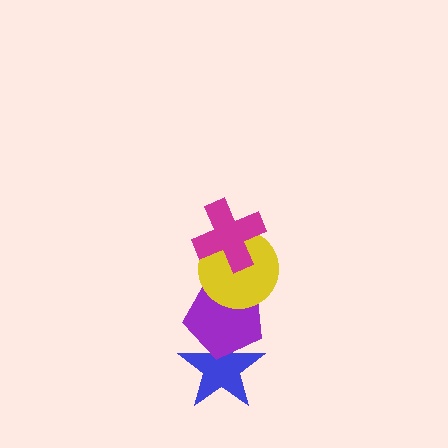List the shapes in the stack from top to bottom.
From top to bottom: the magenta cross, the yellow circle, the purple pentagon, the blue star.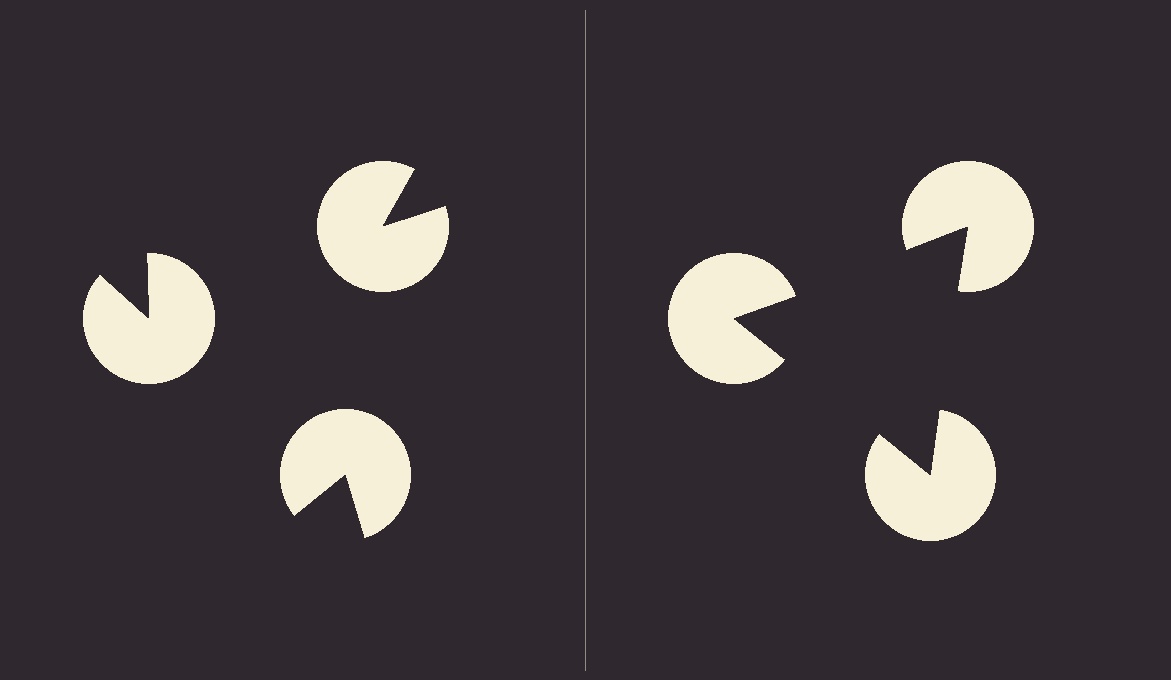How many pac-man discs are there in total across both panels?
6 — 3 on each side.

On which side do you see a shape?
An illusory triangle appears on the right side. On the left side the wedge cuts are rotated, so no coherent shape forms.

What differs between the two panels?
The pac-man discs are positioned identically on both sides; only the wedge orientations differ. On the right they align to a triangle; on the left they are misaligned.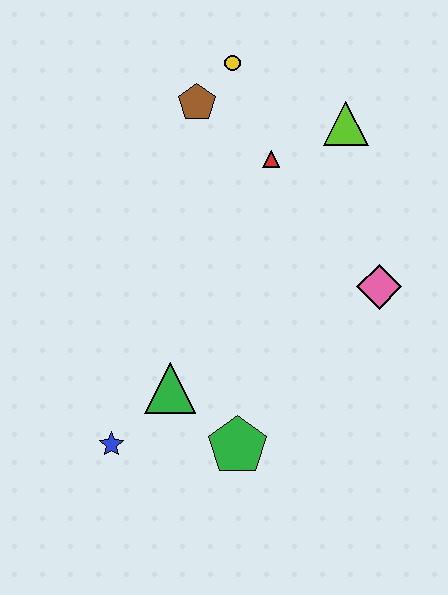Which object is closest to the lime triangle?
The red triangle is closest to the lime triangle.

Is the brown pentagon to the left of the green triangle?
No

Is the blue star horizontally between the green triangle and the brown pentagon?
No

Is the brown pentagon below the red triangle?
No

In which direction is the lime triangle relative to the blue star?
The lime triangle is above the blue star.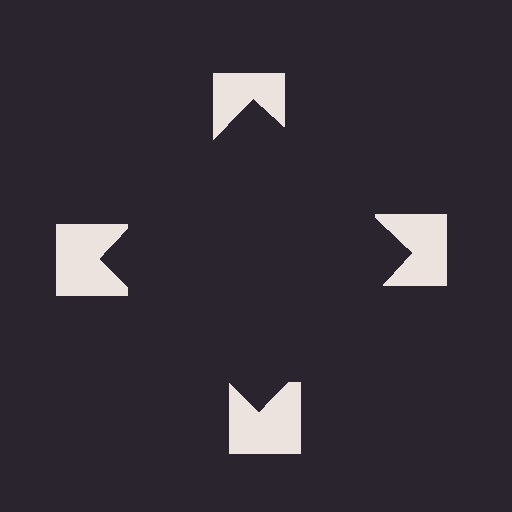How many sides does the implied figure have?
4 sides.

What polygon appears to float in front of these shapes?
An illusory square — its edges are inferred from the aligned wedge cuts in the notched squares, not physically drawn.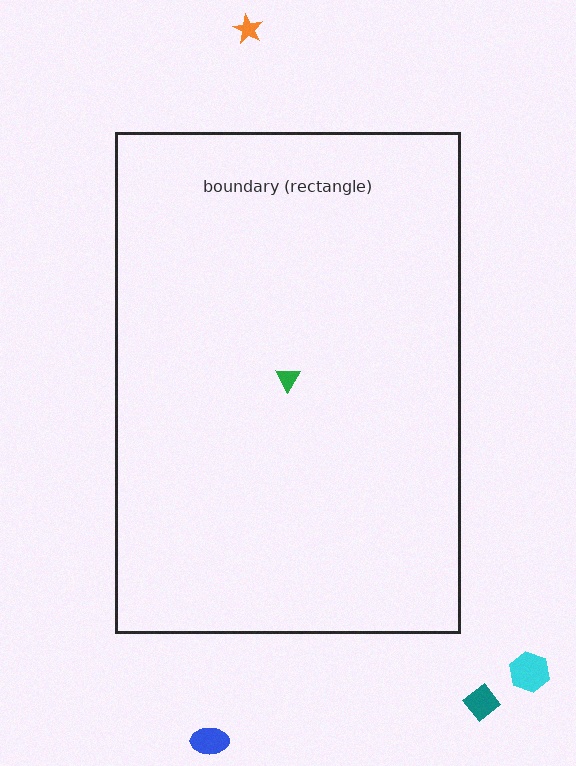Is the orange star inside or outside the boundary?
Outside.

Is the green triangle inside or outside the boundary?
Inside.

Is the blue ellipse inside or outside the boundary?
Outside.